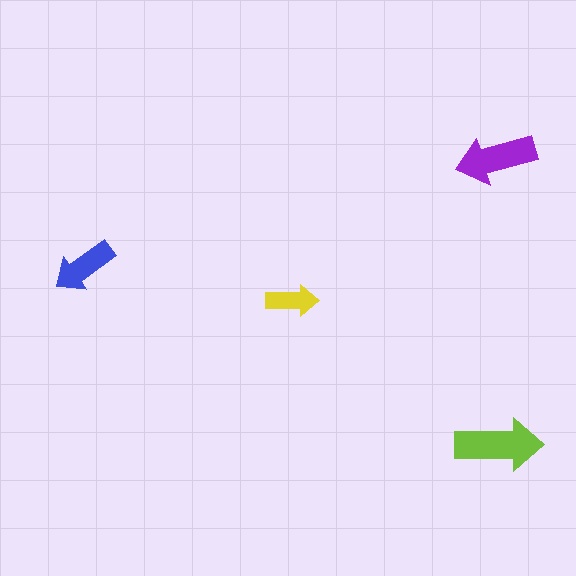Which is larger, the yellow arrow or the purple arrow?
The purple one.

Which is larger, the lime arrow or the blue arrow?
The lime one.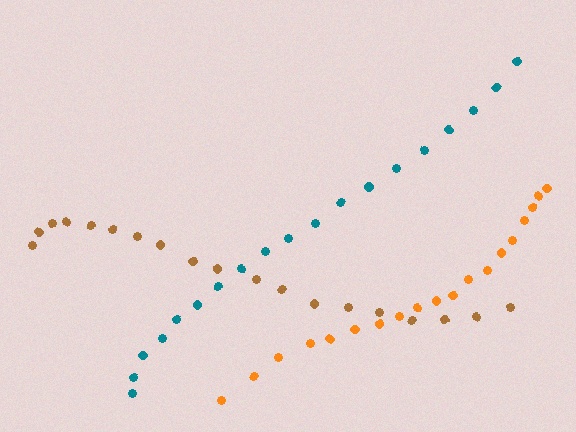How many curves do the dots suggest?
There are 3 distinct paths.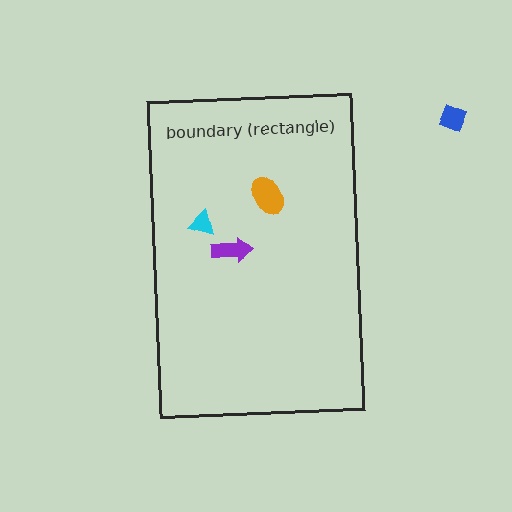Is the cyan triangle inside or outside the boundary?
Inside.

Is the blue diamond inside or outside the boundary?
Outside.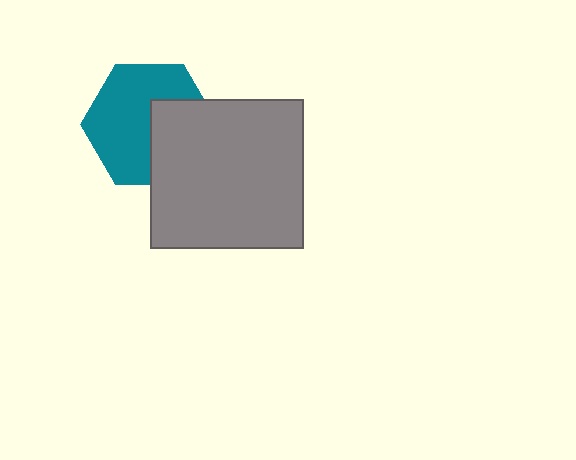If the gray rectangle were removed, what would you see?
You would see the complete teal hexagon.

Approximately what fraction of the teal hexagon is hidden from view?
Roughly 37% of the teal hexagon is hidden behind the gray rectangle.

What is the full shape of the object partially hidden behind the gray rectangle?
The partially hidden object is a teal hexagon.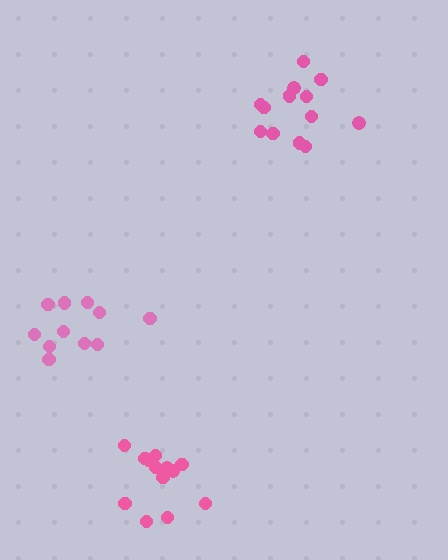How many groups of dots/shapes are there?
There are 3 groups.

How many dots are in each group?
Group 1: 13 dots, Group 2: 13 dots, Group 3: 11 dots (37 total).